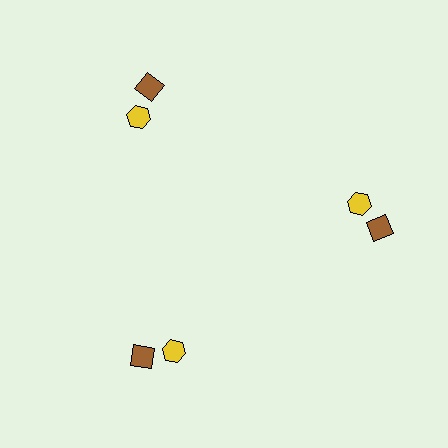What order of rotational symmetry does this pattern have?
This pattern has 3-fold rotational symmetry.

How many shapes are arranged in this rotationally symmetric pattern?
There are 6 shapes, arranged in 3 groups of 2.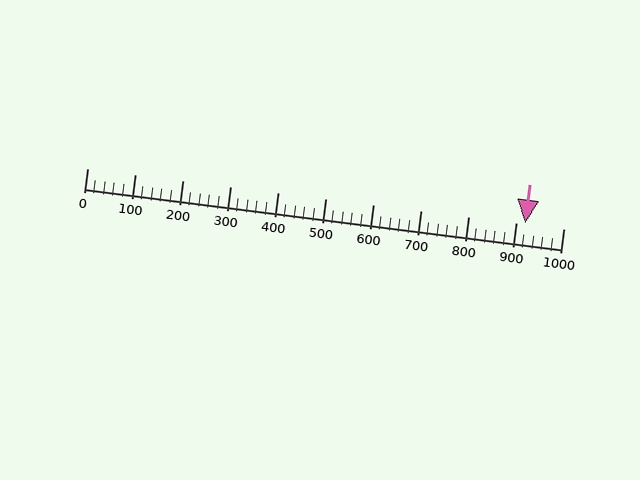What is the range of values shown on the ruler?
The ruler shows values from 0 to 1000.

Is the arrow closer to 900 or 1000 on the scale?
The arrow is closer to 900.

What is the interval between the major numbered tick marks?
The major tick marks are spaced 100 units apart.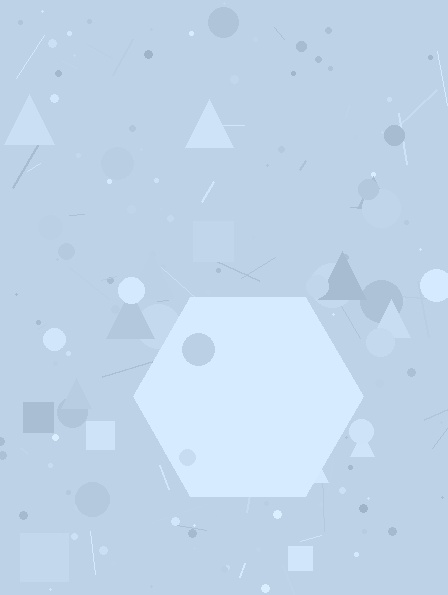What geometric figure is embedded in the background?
A hexagon is embedded in the background.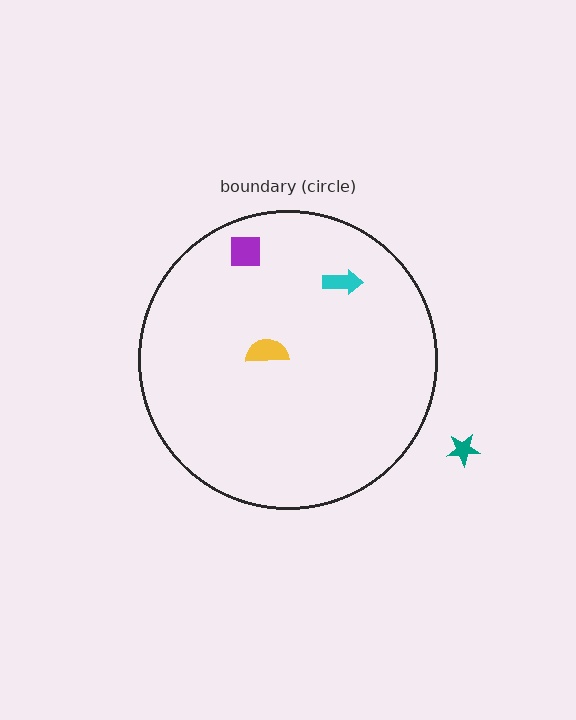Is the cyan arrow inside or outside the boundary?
Inside.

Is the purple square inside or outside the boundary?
Inside.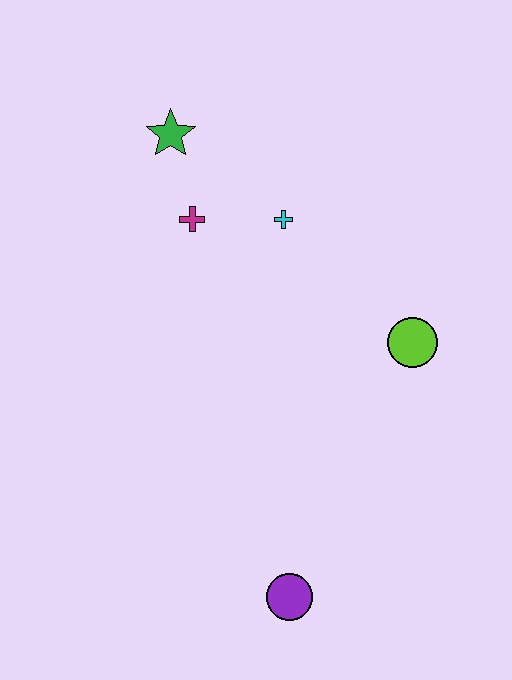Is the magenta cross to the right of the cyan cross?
No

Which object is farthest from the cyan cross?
The purple circle is farthest from the cyan cross.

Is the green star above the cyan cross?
Yes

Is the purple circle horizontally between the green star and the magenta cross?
No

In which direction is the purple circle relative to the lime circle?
The purple circle is below the lime circle.